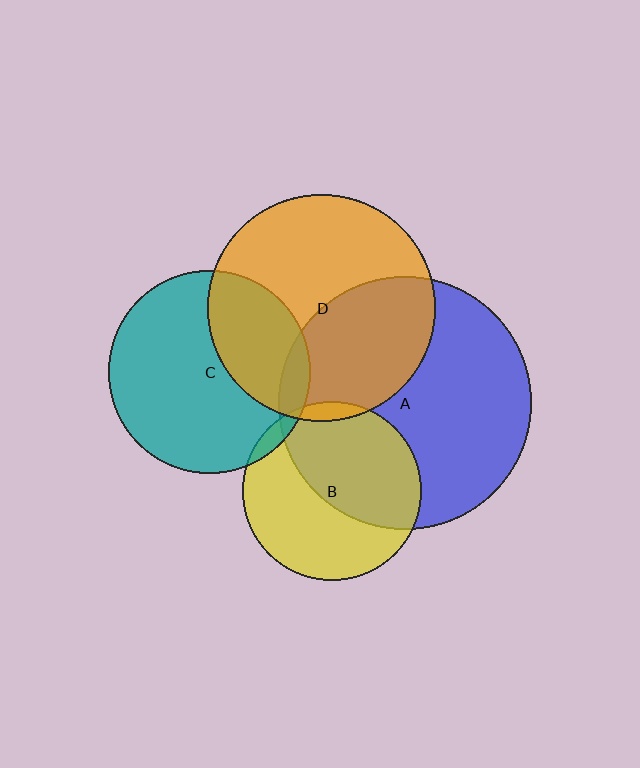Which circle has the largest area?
Circle A (blue).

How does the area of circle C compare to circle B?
Approximately 1.3 times.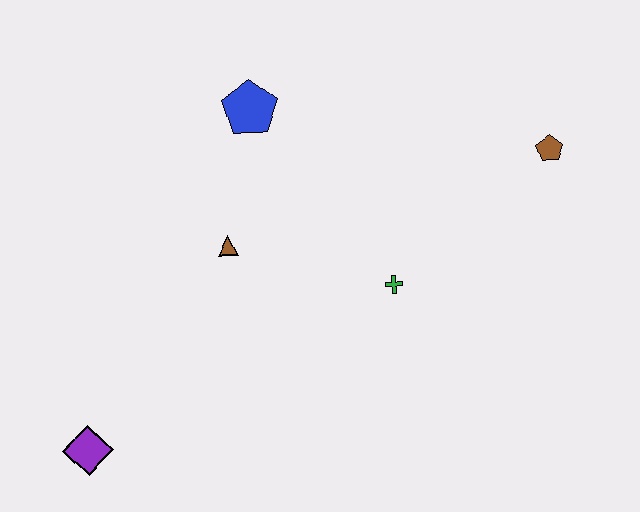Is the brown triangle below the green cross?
No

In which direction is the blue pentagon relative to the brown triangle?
The blue pentagon is above the brown triangle.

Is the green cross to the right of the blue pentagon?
Yes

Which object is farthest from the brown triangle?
The brown pentagon is farthest from the brown triangle.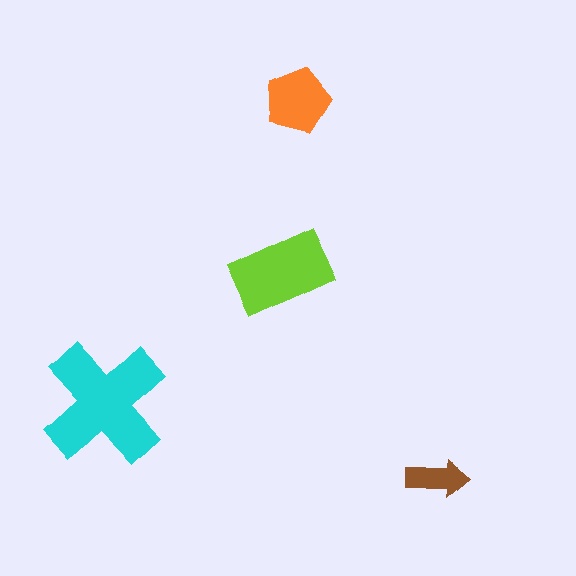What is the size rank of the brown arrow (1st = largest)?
4th.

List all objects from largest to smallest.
The cyan cross, the lime rectangle, the orange pentagon, the brown arrow.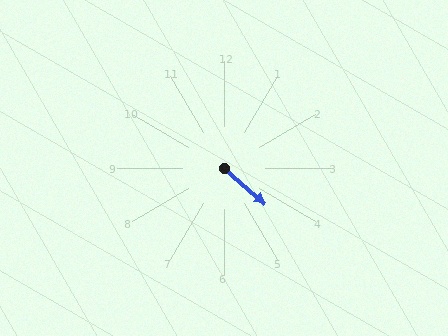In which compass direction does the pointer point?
Southeast.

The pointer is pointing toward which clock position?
Roughly 4 o'clock.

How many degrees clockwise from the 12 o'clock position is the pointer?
Approximately 131 degrees.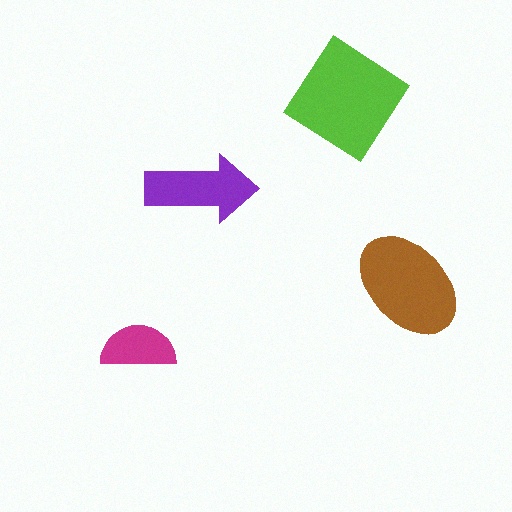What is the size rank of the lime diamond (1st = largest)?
1st.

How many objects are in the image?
There are 4 objects in the image.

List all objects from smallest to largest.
The magenta semicircle, the purple arrow, the brown ellipse, the lime diamond.